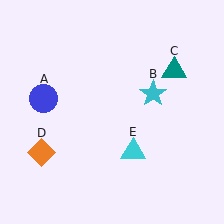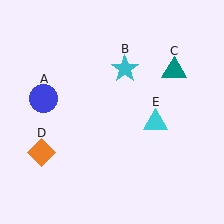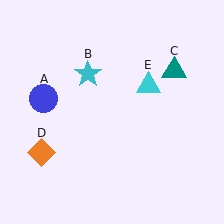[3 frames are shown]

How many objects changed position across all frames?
2 objects changed position: cyan star (object B), cyan triangle (object E).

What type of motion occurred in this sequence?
The cyan star (object B), cyan triangle (object E) rotated counterclockwise around the center of the scene.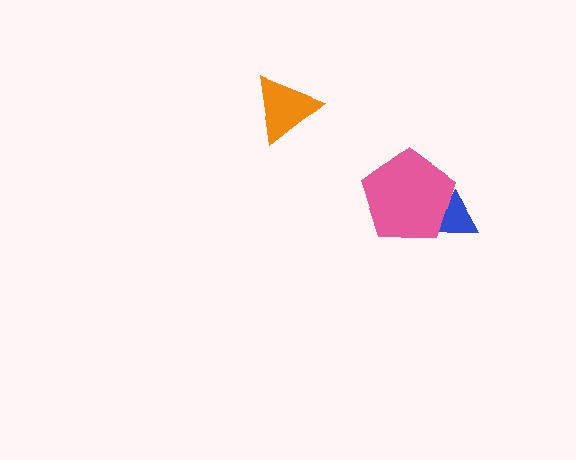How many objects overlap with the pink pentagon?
1 object overlaps with the pink pentagon.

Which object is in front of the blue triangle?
The pink pentagon is in front of the blue triangle.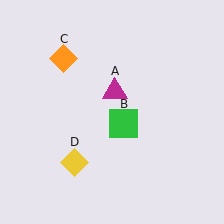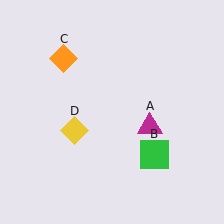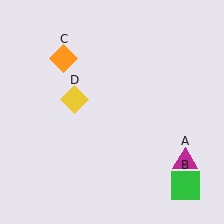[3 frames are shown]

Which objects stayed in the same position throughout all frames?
Orange diamond (object C) remained stationary.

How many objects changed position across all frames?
3 objects changed position: magenta triangle (object A), green square (object B), yellow diamond (object D).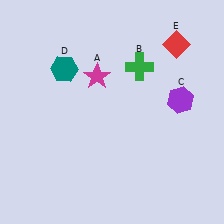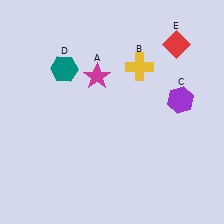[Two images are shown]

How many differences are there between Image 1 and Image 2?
There is 1 difference between the two images.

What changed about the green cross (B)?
In Image 1, B is green. In Image 2, it changed to yellow.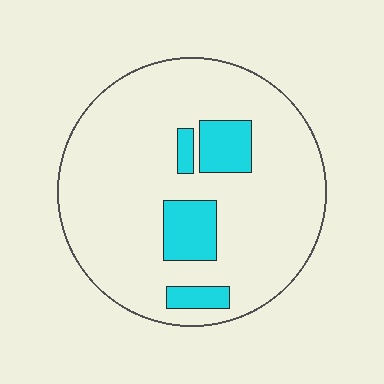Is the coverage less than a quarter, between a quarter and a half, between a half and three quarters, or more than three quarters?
Less than a quarter.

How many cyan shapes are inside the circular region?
4.